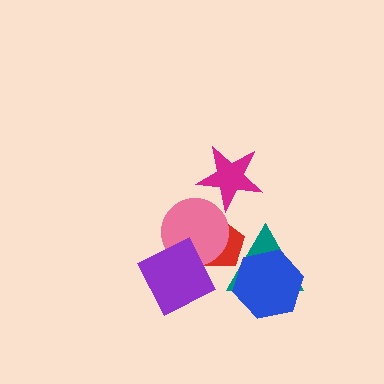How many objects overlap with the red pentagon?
3 objects overlap with the red pentagon.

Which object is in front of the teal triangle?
The blue hexagon is in front of the teal triangle.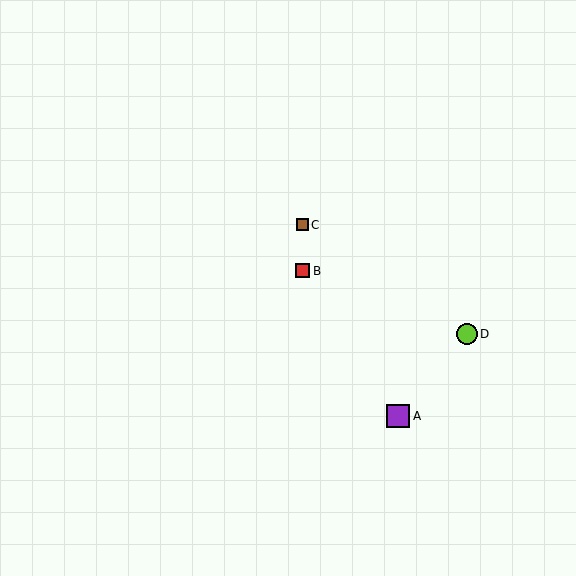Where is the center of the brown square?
The center of the brown square is at (302, 225).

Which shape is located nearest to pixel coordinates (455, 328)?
The lime circle (labeled D) at (467, 334) is nearest to that location.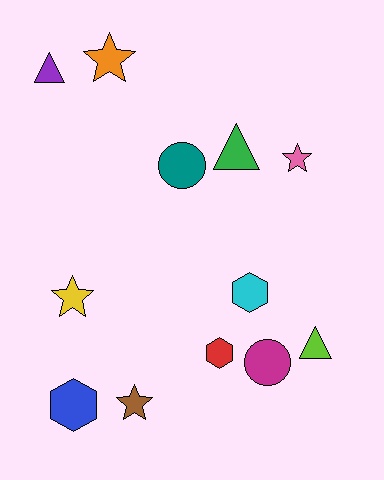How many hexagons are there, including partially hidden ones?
There are 3 hexagons.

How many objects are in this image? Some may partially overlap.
There are 12 objects.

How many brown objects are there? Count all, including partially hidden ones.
There is 1 brown object.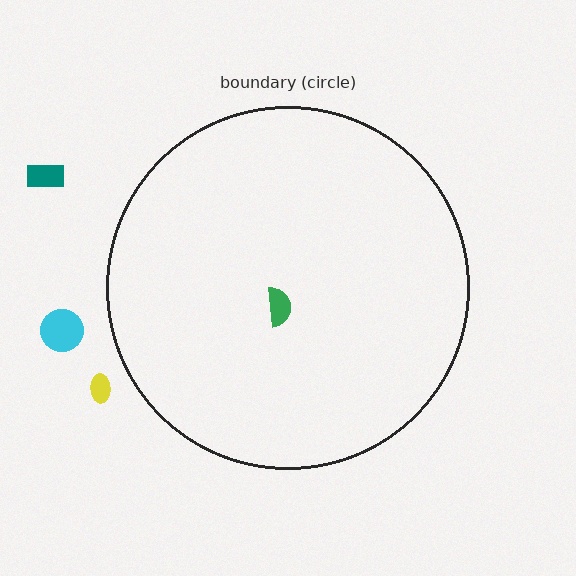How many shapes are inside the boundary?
1 inside, 3 outside.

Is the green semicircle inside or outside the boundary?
Inside.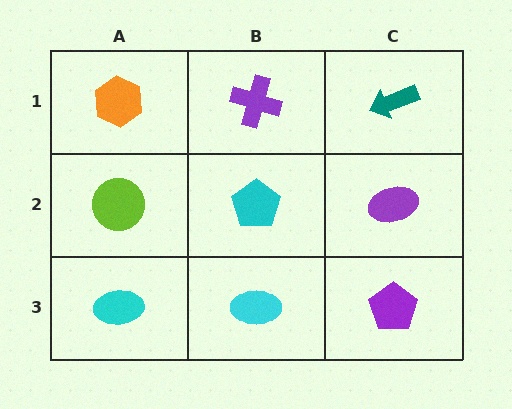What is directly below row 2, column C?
A purple pentagon.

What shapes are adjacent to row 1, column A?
A lime circle (row 2, column A), a purple cross (row 1, column B).